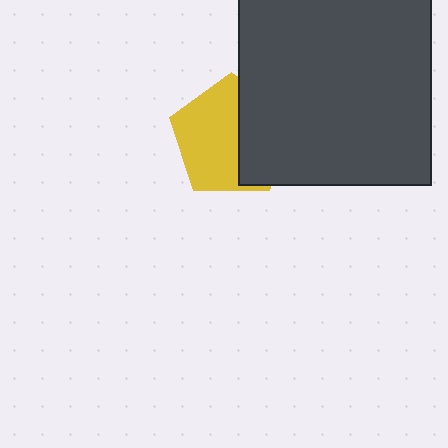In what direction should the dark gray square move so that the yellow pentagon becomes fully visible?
The dark gray square should move right. That is the shortest direction to clear the overlap and leave the yellow pentagon fully visible.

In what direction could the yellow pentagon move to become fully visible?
The yellow pentagon could move left. That would shift it out from behind the dark gray square entirely.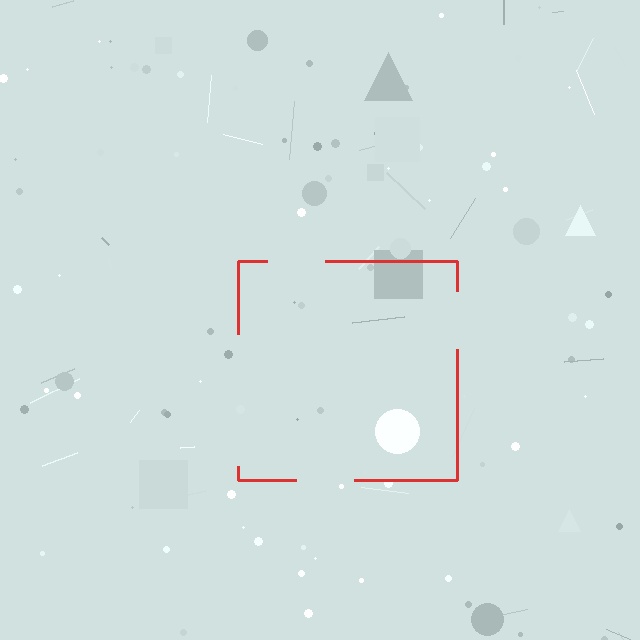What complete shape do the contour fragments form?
The contour fragments form a square.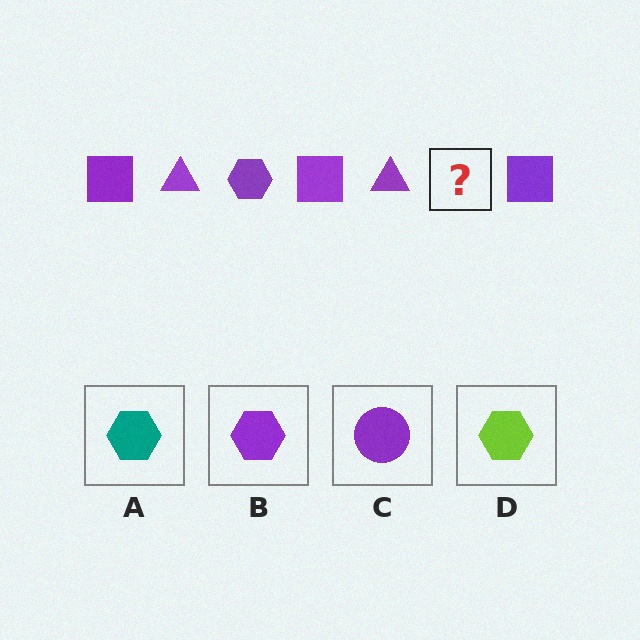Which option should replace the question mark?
Option B.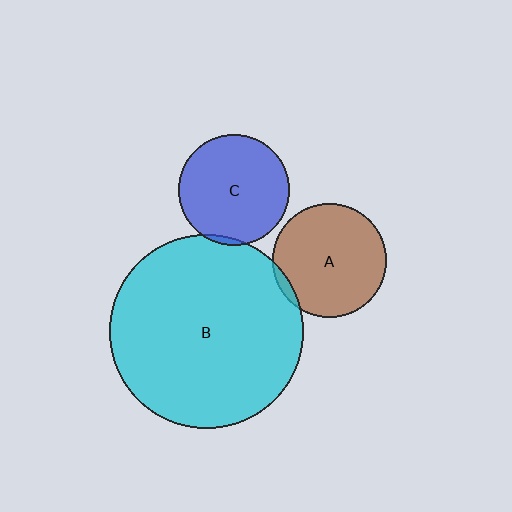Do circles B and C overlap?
Yes.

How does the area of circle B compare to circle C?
Approximately 3.1 times.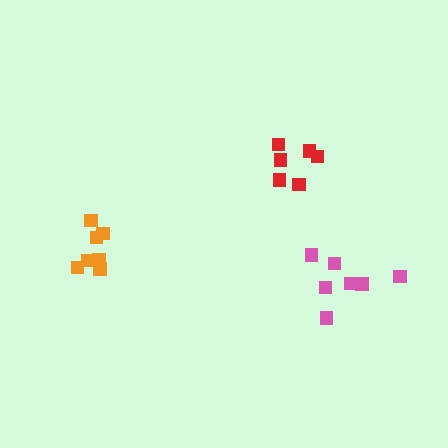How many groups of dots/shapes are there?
There are 3 groups.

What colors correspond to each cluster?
The clusters are colored: orange, red, pink.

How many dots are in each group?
Group 1: 8 dots, Group 2: 6 dots, Group 3: 7 dots (21 total).